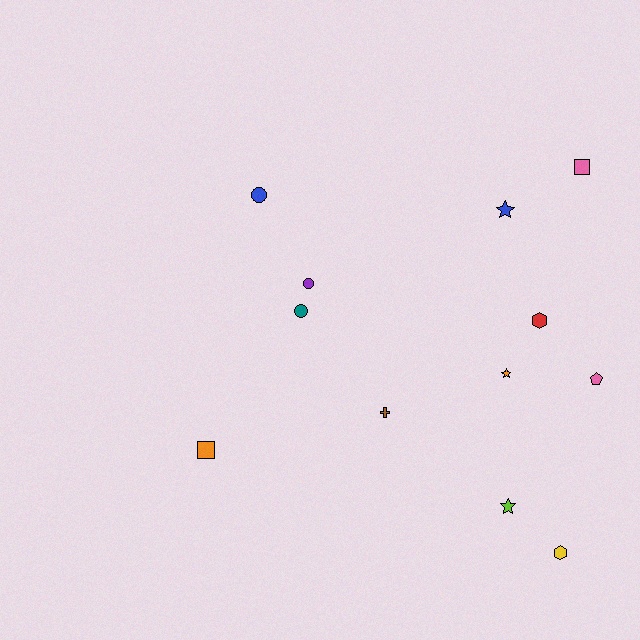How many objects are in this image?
There are 12 objects.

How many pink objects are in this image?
There are 2 pink objects.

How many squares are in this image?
There are 2 squares.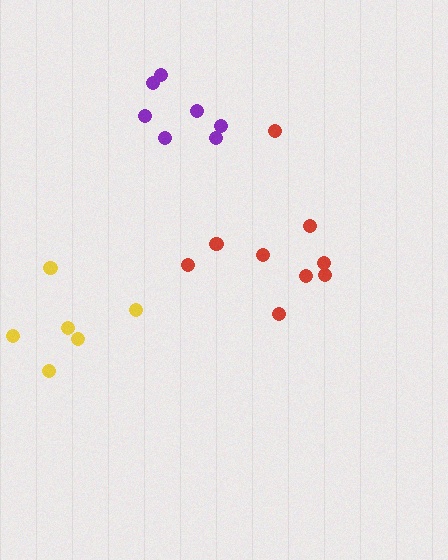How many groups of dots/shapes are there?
There are 3 groups.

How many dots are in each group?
Group 1: 9 dots, Group 2: 7 dots, Group 3: 6 dots (22 total).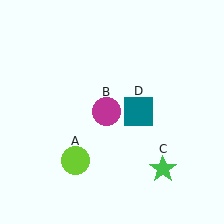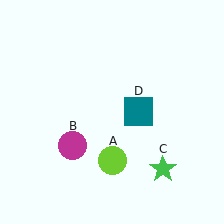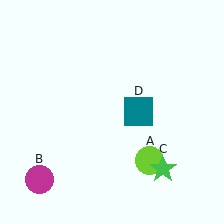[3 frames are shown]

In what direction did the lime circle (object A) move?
The lime circle (object A) moved right.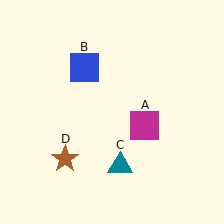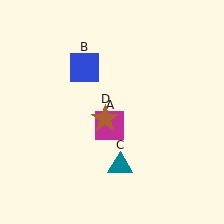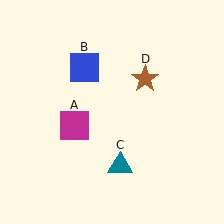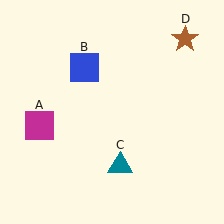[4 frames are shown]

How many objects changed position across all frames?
2 objects changed position: magenta square (object A), brown star (object D).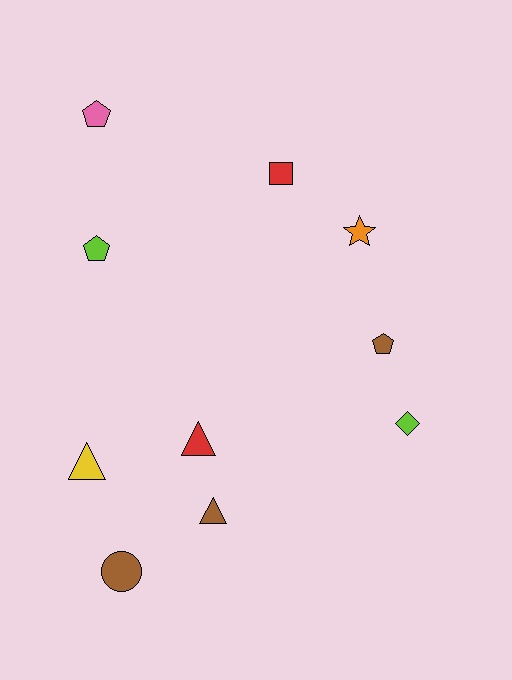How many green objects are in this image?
There are no green objects.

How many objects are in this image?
There are 10 objects.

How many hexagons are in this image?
There are no hexagons.